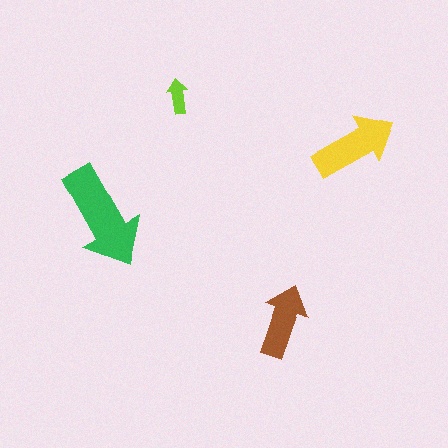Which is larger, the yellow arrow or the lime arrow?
The yellow one.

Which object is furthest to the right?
The yellow arrow is rightmost.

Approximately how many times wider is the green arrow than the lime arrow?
About 3 times wider.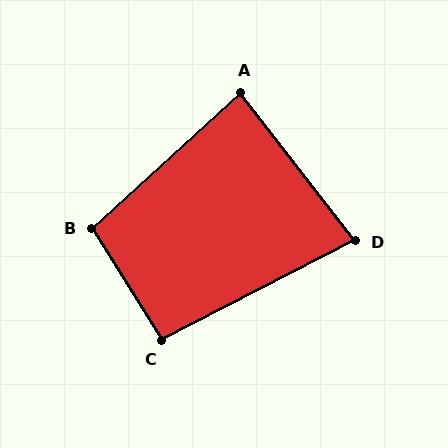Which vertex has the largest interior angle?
B, at approximately 100 degrees.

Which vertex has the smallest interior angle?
D, at approximately 80 degrees.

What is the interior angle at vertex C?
Approximately 94 degrees (approximately right).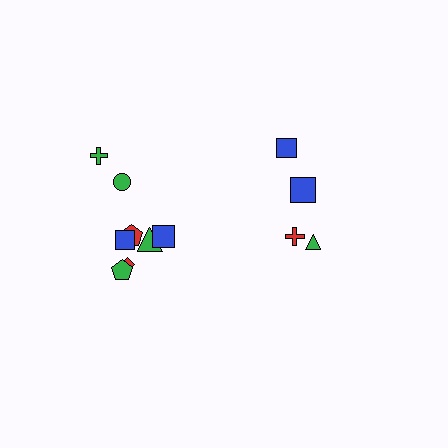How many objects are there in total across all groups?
There are 12 objects.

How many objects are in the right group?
There are 4 objects.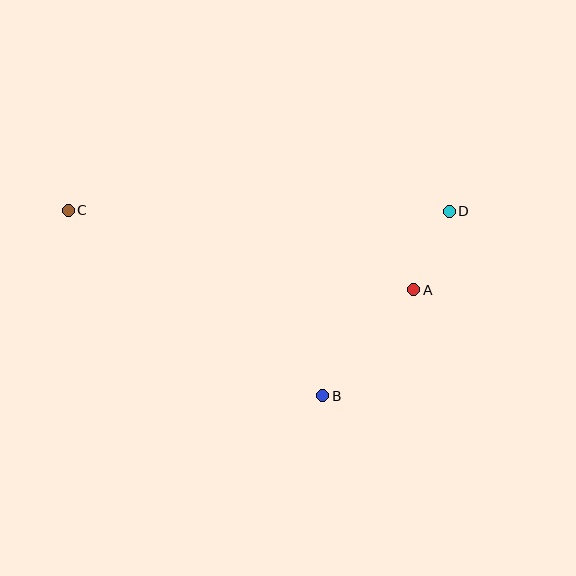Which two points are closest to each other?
Points A and D are closest to each other.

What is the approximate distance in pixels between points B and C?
The distance between B and C is approximately 315 pixels.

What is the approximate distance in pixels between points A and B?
The distance between A and B is approximately 140 pixels.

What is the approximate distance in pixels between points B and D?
The distance between B and D is approximately 224 pixels.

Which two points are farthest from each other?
Points C and D are farthest from each other.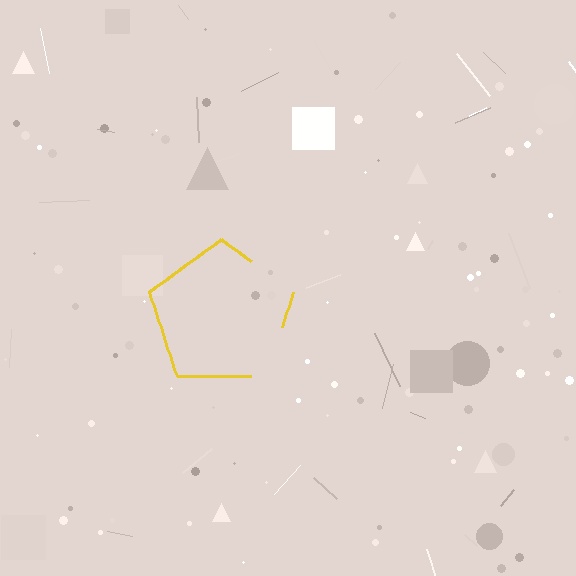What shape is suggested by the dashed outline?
The dashed outline suggests a pentagon.